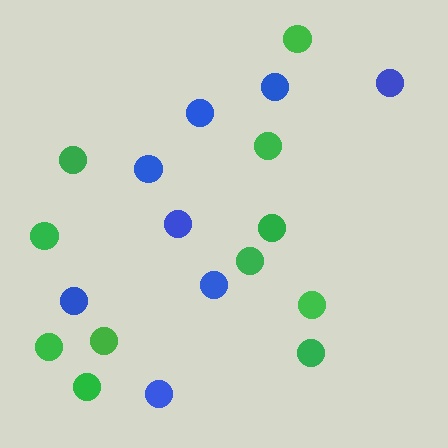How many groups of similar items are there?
There are 2 groups: one group of green circles (11) and one group of blue circles (8).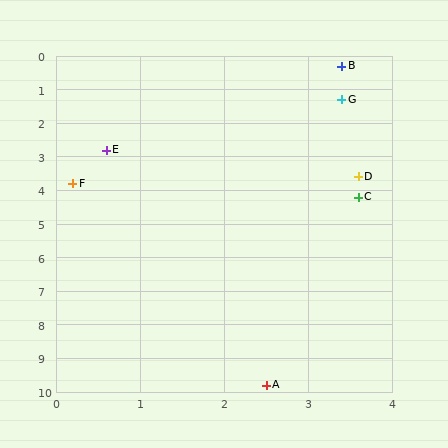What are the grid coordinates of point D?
Point D is at approximately (3.6, 3.6).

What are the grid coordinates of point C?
Point C is at approximately (3.6, 4.2).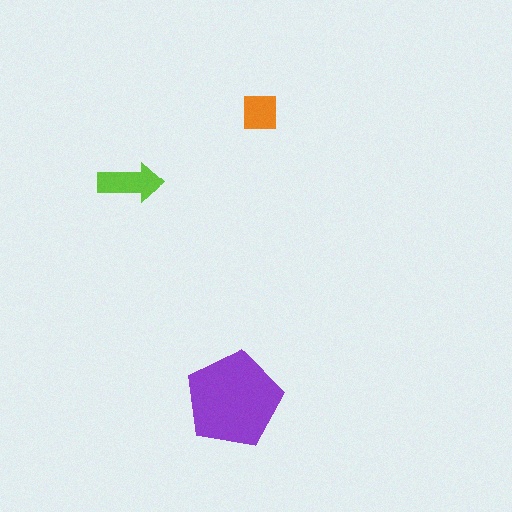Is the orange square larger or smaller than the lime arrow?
Smaller.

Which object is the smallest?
The orange square.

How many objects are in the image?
There are 3 objects in the image.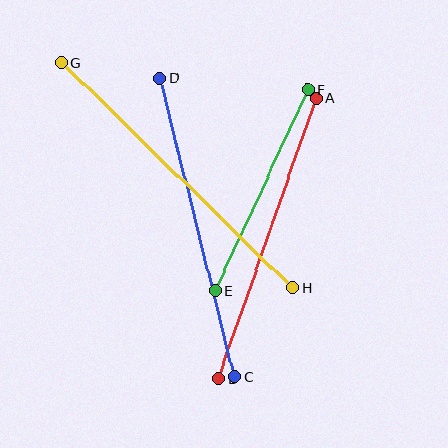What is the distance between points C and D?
The distance is approximately 308 pixels.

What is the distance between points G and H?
The distance is approximately 323 pixels.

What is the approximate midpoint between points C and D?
The midpoint is at approximately (197, 227) pixels.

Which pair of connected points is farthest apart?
Points G and H are farthest apart.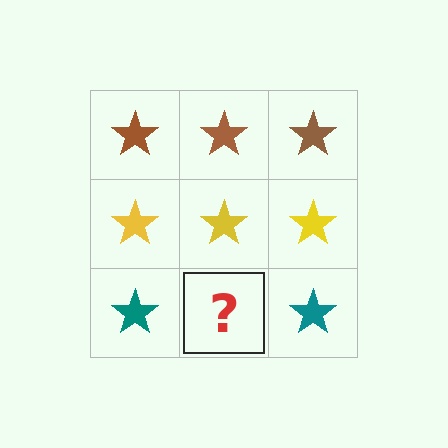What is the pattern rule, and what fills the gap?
The rule is that each row has a consistent color. The gap should be filled with a teal star.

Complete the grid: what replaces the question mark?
The question mark should be replaced with a teal star.